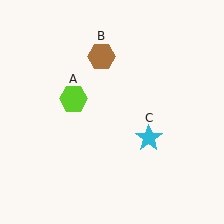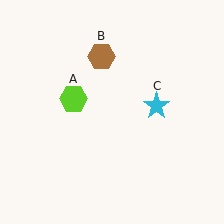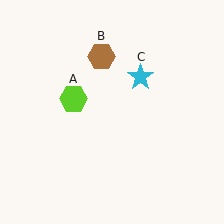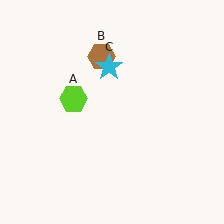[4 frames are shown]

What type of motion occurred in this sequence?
The cyan star (object C) rotated counterclockwise around the center of the scene.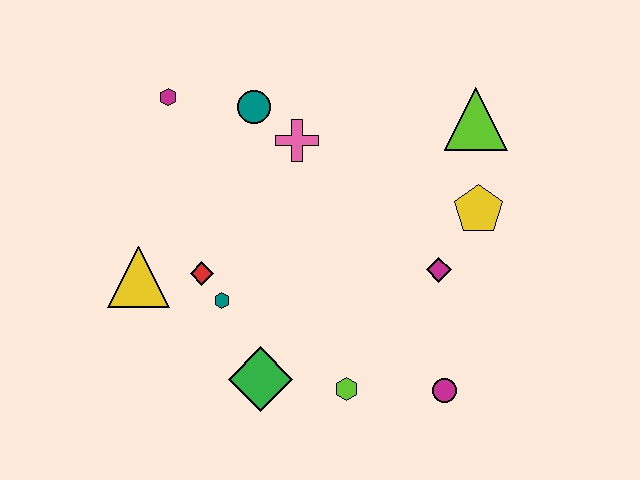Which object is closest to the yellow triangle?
The red diamond is closest to the yellow triangle.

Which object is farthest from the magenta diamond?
The magenta hexagon is farthest from the magenta diamond.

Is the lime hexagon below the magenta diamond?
Yes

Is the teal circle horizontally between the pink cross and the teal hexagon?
Yes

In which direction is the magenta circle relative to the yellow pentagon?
The magenta circle is below the yellow pentagon.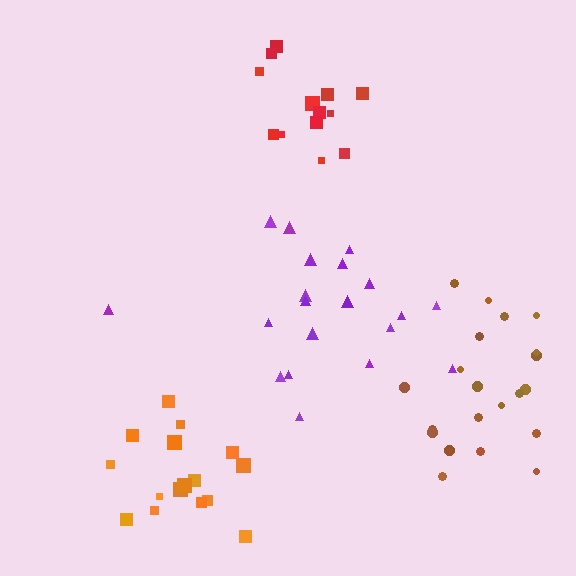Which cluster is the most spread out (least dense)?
Purple.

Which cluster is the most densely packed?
Orange.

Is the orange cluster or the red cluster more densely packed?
Orange.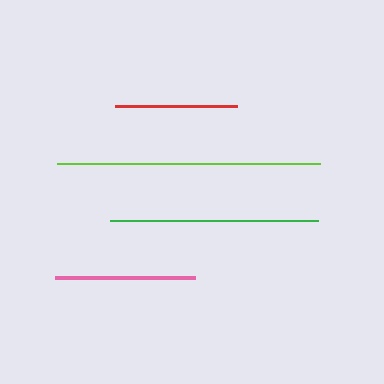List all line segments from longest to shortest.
From longest to shortest: lime, green, pink, red.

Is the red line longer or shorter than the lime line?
The lime line is longer than the red line.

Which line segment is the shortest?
The red line is the shortest at approximately 122 pixels.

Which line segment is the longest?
The lime line is the longest at approximately 262 pixels.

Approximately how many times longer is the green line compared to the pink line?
The green line is approximately 1.5 times the length of the pink line.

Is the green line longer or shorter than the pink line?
The green line is longer than the pink line.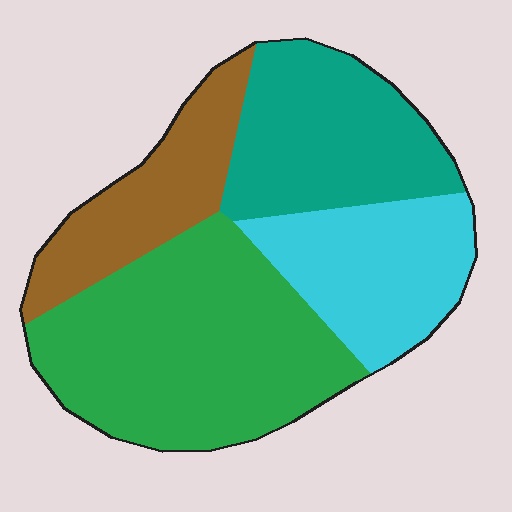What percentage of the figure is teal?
Teal covers 23% of the figure.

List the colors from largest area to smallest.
From largest to smallest: green, teal, cyan, brown.